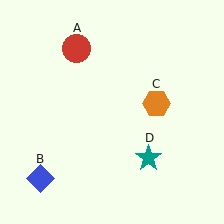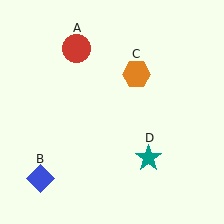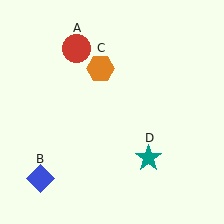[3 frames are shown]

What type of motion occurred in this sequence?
The orange hexagon (object C) rotated counterclockwise around the center of the scene.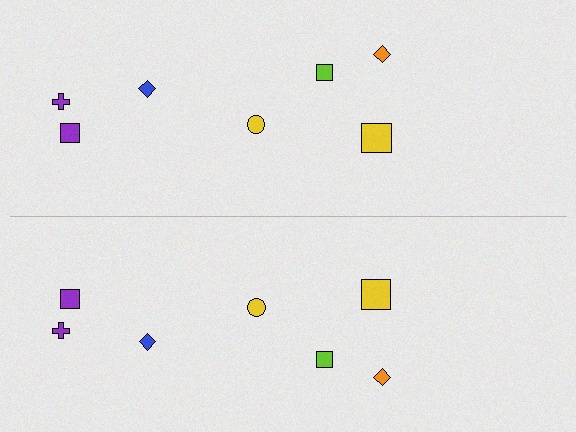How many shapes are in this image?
There are 14 shapes in this image.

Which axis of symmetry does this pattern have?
The pattern has a horizontal axis of symmetry running through the center of the image.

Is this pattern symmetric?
Yes, this pattern has bilateral (reflection) symmetry.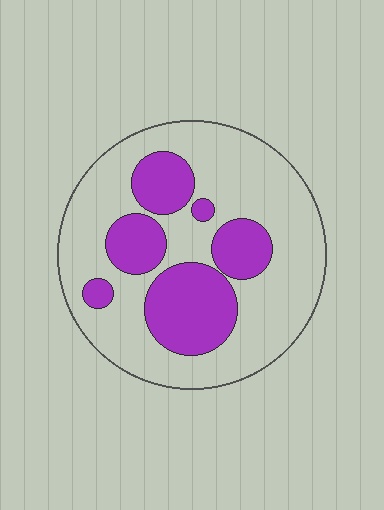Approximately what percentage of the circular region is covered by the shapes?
Approximately 30%.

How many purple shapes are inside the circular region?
6.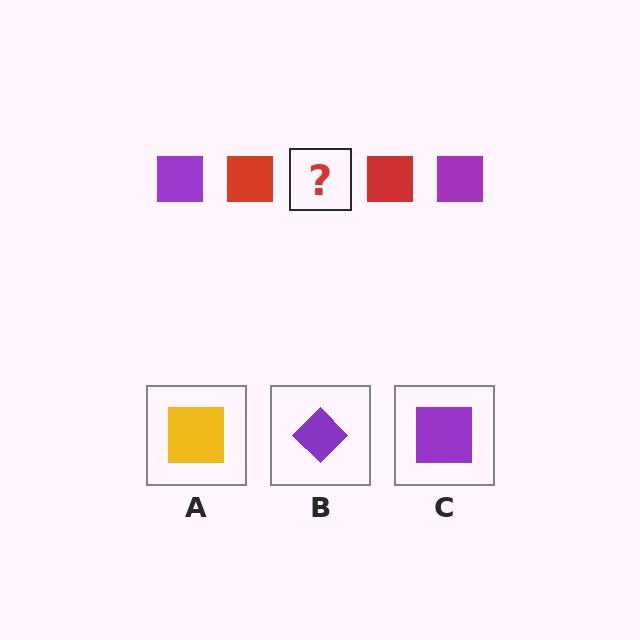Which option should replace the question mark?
Option C.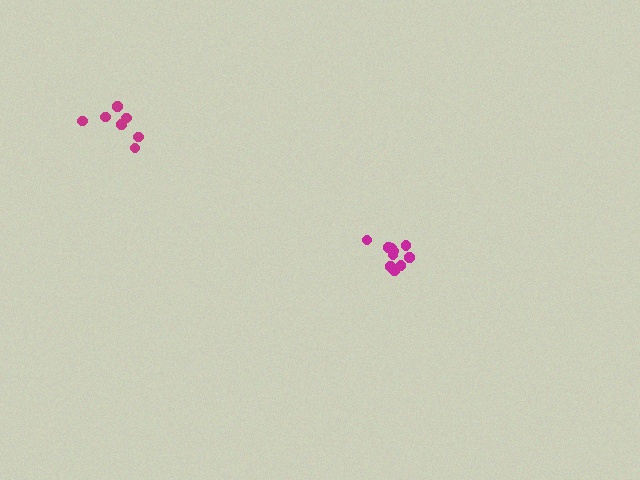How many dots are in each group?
Group 1: 10 dots, Group 2: 7 dots (17 total).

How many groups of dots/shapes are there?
There are 2 groups.